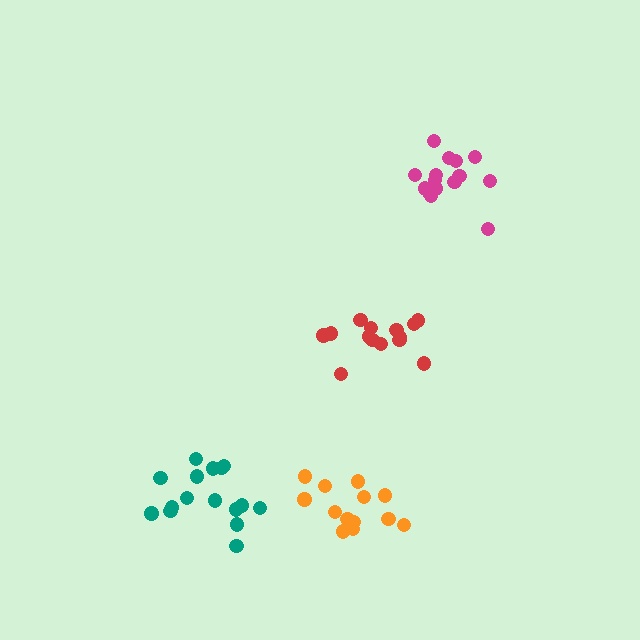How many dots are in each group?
Group 1: 15 dots, Group 2: 14 dots, Group 3: 13 dots, Group 4: 16 dots (58 total).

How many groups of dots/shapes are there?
There are 4 groups.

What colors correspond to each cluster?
The clusters are colored: magenta, red, orange, teal.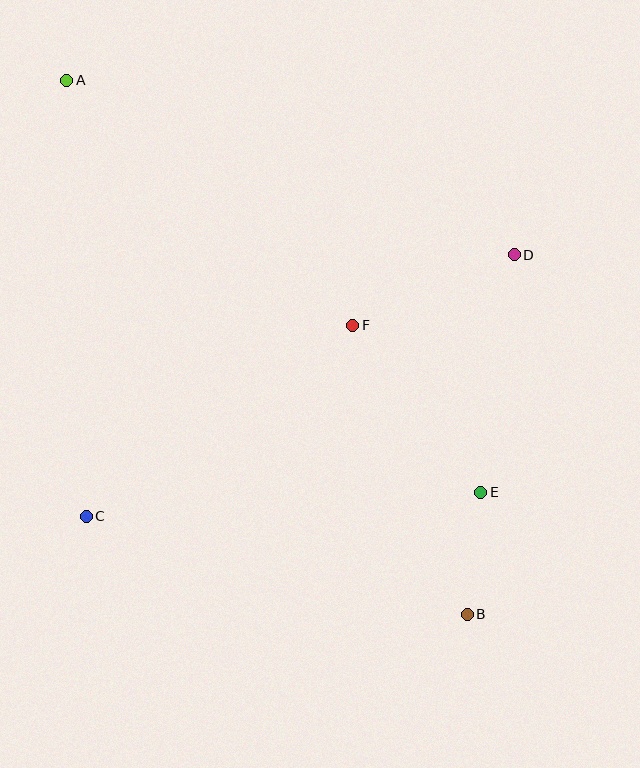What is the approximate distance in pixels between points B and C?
The distance between B and C is approximately 393 pixels.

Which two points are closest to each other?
Points B and E are closest to each other.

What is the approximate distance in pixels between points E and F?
The distance between E and F is approximately 210 pixels.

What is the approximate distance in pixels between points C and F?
The distance between C and F is approximately 328 pixels.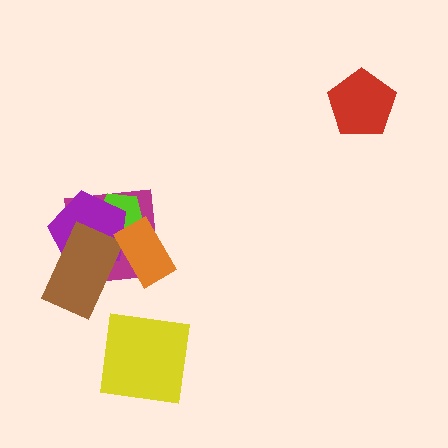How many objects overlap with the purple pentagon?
4 objects overlap with the purple pentagon.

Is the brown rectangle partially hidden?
Yes, it is partially covered by another shape.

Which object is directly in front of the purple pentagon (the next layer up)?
The brown rectangle is directly in front of the purple pentagon.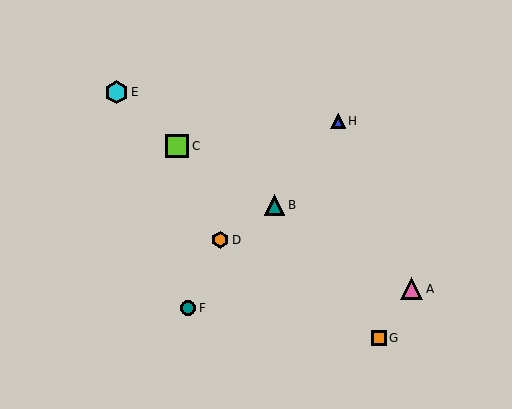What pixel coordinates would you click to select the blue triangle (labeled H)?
Click at (338, 121) to select the blue triangle H.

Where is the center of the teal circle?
The center of the teal circle is at (188, 308).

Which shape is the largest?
The lime square (labeled C) is the largest.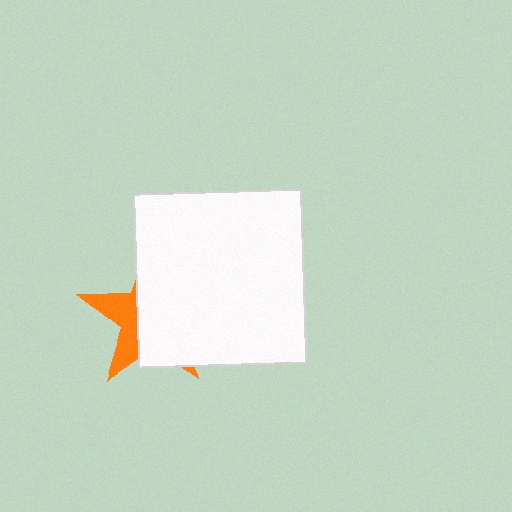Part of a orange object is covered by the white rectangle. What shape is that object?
It is a star.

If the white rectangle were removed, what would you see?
You would see the complete orange star.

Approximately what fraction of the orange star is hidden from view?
Roughly 67% of the orange star is hidden behind the white rectangle.